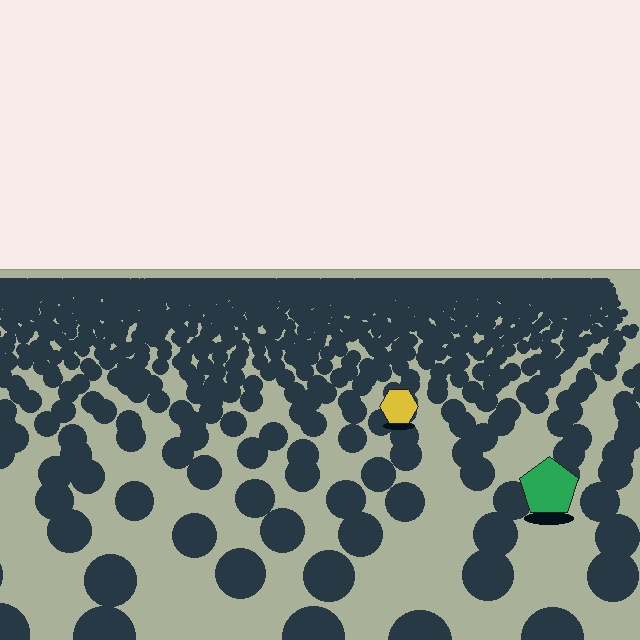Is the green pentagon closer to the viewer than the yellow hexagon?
Yes. The green pentagon is closer — you can tell from the texture gradient: the ground texture is coarser near it.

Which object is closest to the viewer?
The green pentagon is closest. The texture marks near it are larger and more spread out.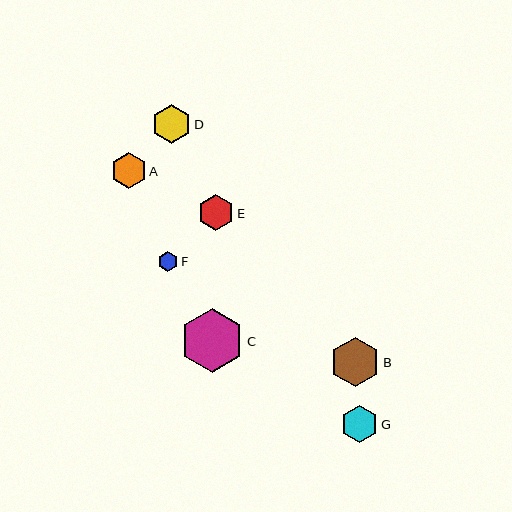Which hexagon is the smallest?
Hexagon F is the smallest with a size of approximately 20 pixels.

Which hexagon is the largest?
Hexagon C is the largest with a size of approximately 64 pixels.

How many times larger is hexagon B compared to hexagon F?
Hexagon B is approximately 2.5 times the size of hexagon F.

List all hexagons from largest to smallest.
From largest to smallest: C, B, D, G, E, A, F.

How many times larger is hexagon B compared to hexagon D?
Hexagon B is approximately 1.3 times the size of hexagon D.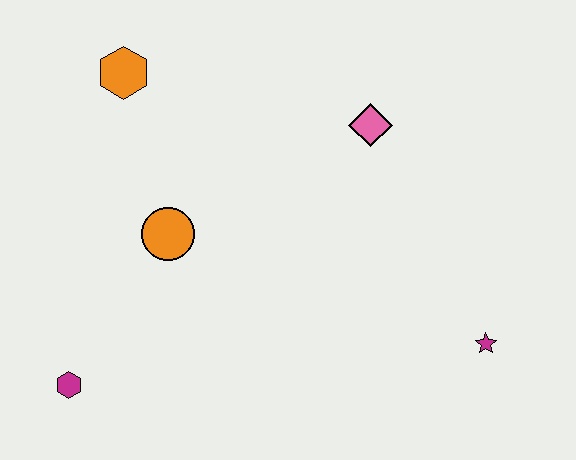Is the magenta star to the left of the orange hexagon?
No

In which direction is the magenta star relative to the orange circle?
The magenta star is to the right of the orange circle.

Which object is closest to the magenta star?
The pink diamond is closest to the magenta star.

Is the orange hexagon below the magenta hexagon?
No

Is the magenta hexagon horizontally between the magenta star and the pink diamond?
No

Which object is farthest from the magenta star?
The orange hexagon is farthest from the magenta star.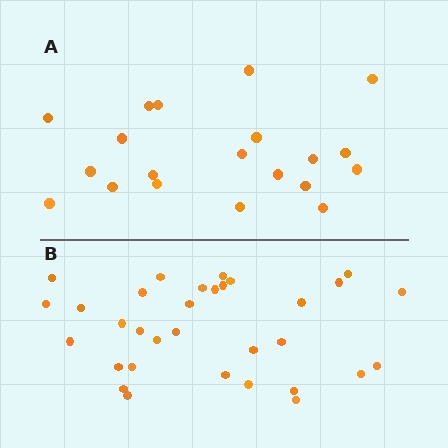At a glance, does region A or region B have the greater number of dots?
Region B (the bottom region) has more dots.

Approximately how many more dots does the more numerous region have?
Region B has roughly 12 or so more dots than region A.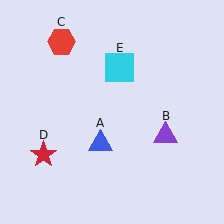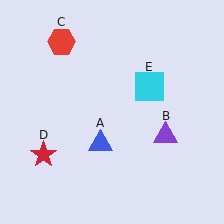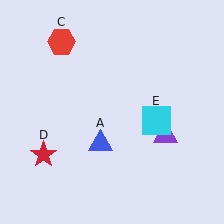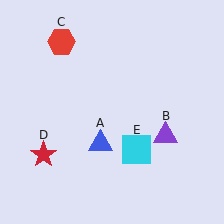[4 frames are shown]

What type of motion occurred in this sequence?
The cyan square (object E) rotated clockwise around the center of the scene.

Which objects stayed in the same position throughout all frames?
Blue triangle (object A) and purple triangle (object B) and red hexagon (object C) and red star (object D) remained stationary.